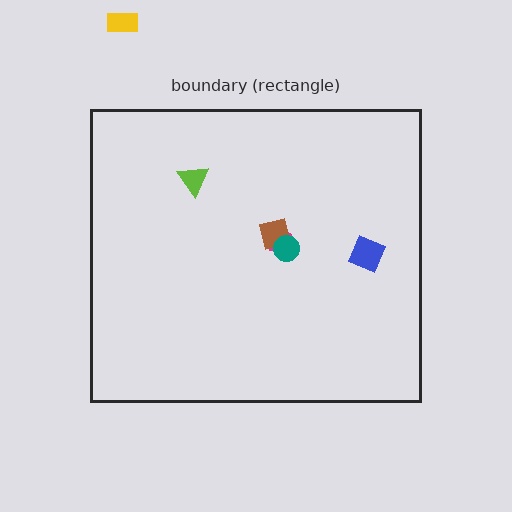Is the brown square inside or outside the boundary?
Inside.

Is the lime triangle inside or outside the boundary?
Inside.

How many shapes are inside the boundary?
5 inside, 1 outside.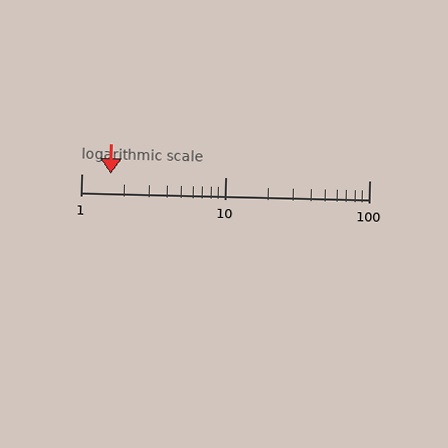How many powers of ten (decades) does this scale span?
The scale spans 2 decades, from 1 to 100.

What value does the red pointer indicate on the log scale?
The pointer indicates approximately 1.6.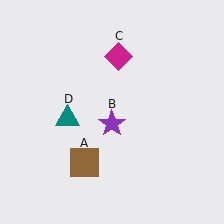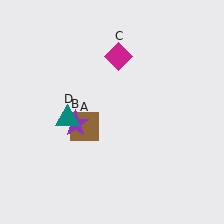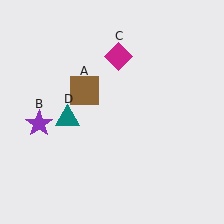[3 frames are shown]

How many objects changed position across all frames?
2 objects changed position: brown square (object A), purple star (object B).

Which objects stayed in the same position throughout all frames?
Magenta diamond (object C) and teal triangle (object D) remained stationary.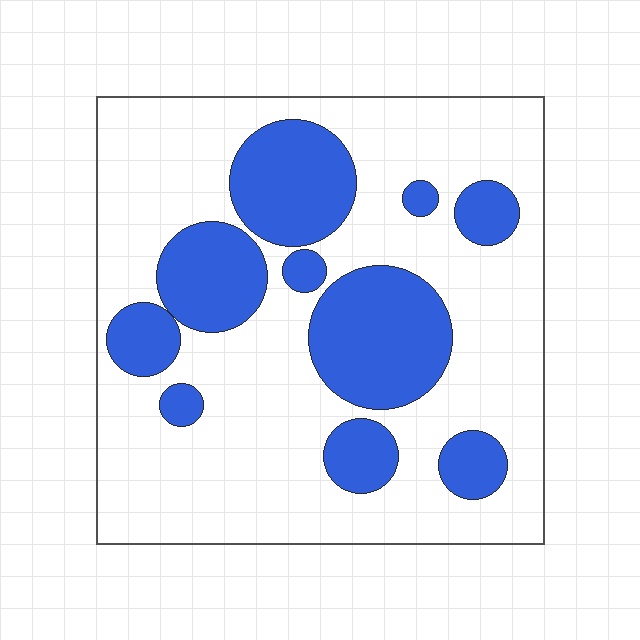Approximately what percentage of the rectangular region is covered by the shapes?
Approximately 30%.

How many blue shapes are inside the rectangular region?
10.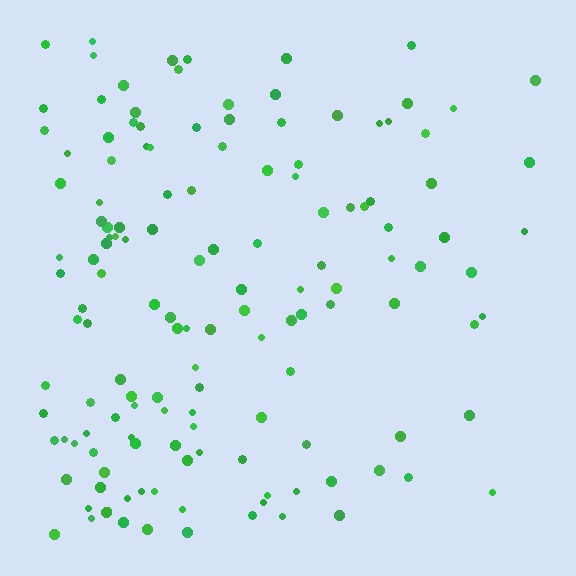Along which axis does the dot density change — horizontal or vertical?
Horizontal.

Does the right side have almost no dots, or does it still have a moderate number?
Still a moderate number, just noticeably fewer than the left.